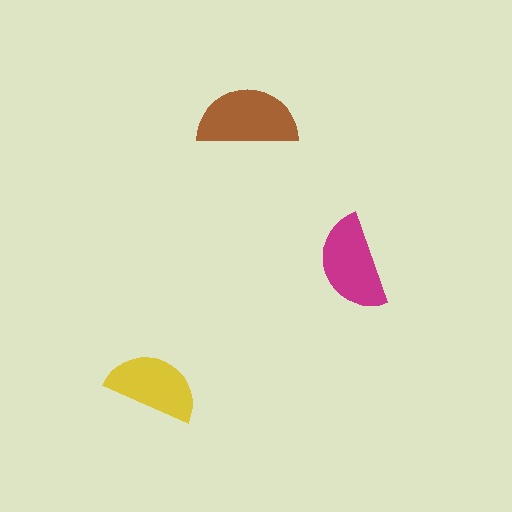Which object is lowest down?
The yellow semicircle is bottommost.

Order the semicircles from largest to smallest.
the brown one, the magenta one, the yellow one.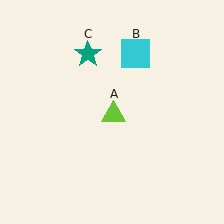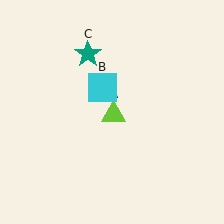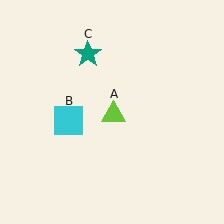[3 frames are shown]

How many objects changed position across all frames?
1 object changed position: cyan square (object B).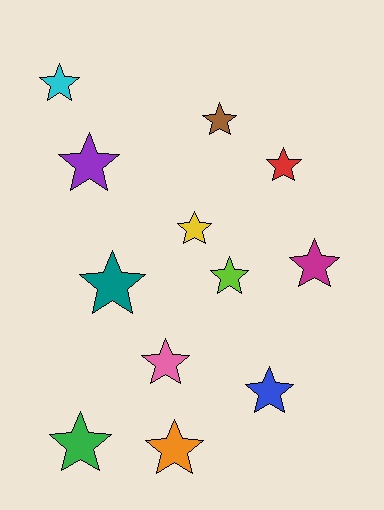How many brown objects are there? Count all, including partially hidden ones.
There is 1 brown object.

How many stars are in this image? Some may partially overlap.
There are 12 stars.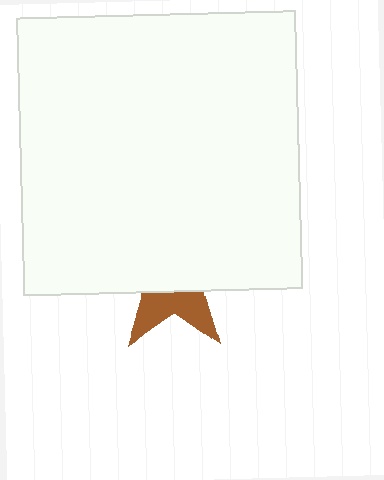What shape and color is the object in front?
The object in front is a white square.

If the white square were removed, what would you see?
You would see the complete brown star.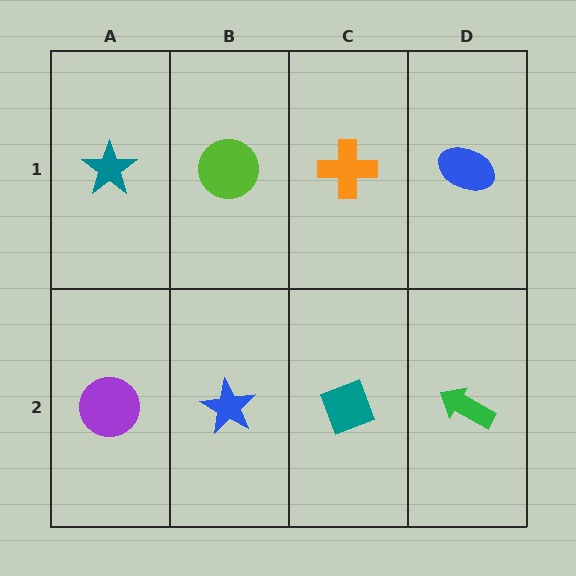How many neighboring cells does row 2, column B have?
3.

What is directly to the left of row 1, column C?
A lime circle.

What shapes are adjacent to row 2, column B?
A lime circle (row 1, column B), a purple circle (row 2, column A), a teal diamond (row 2, column C).